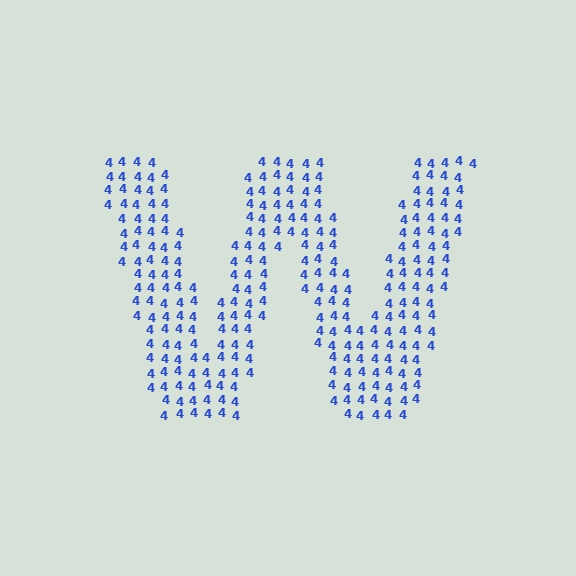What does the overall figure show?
The overall figure shows the letter W.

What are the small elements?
The small elements are digit 4's.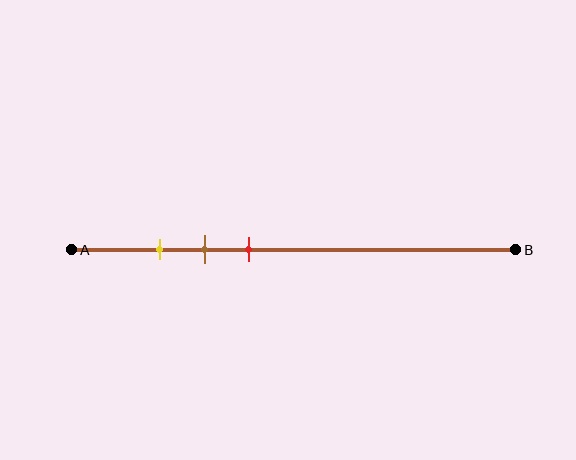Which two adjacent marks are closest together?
The yellow and brown marks are the closest adjacent pair.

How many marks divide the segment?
There are 3 marks dividing the segment.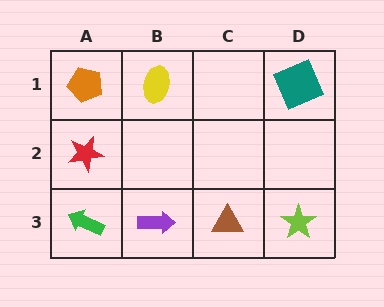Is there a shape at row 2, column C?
No, that cell is empty.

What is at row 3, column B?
A purple arrow.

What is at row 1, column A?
An orange pentagon.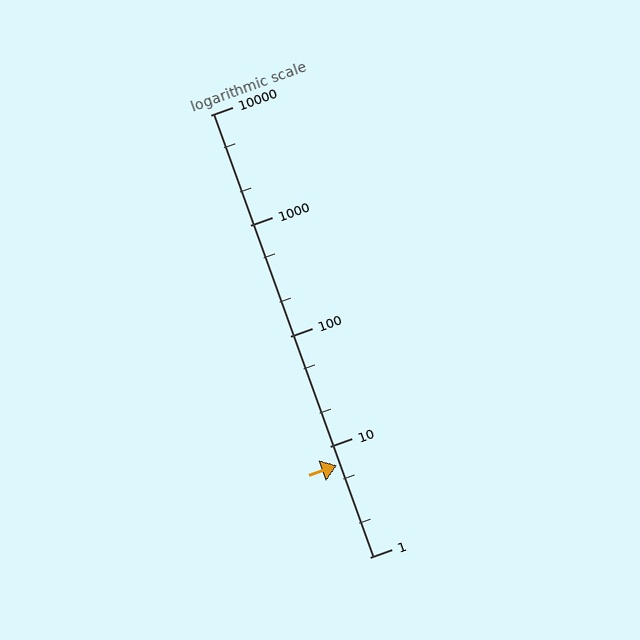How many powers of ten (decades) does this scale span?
The scale spans 4 decades, from 1 to 10000.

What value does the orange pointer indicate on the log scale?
The pointer indicates approximately 6.8.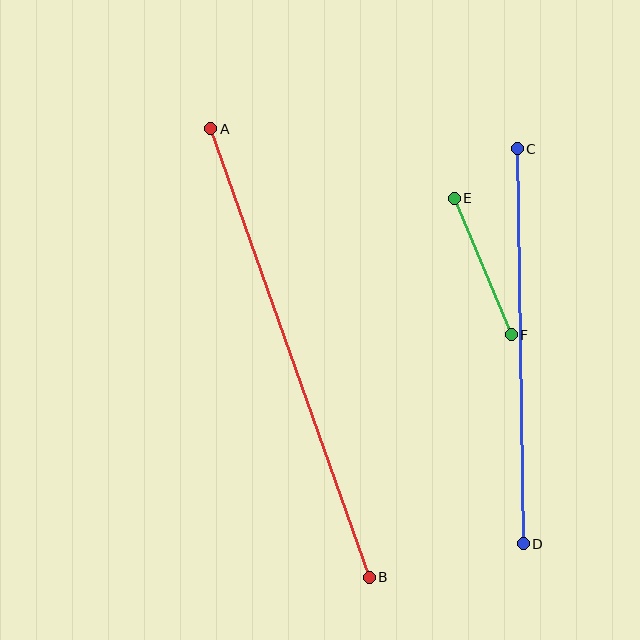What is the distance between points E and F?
The distance is approximately 148 pixels.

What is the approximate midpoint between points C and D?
The midpoint is at approximately (520, 346) pixels.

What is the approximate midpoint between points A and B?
The midpoint is at approximately (290, 353) pixels.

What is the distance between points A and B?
The distance is approximately 476 pixels.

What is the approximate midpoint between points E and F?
The midpoint is at approximately (483, 266) pixels.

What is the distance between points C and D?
The distance is approximately 395 pixels.